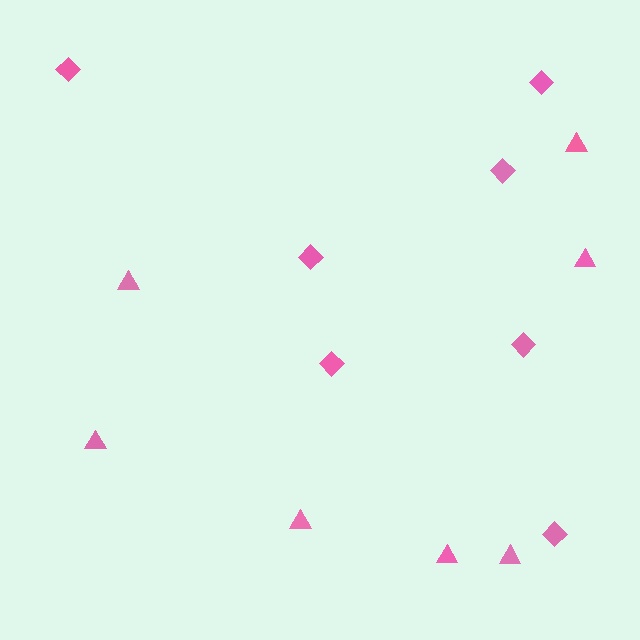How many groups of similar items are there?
There are 2 groups: one group of diamonds (7) and one group of triangles (7).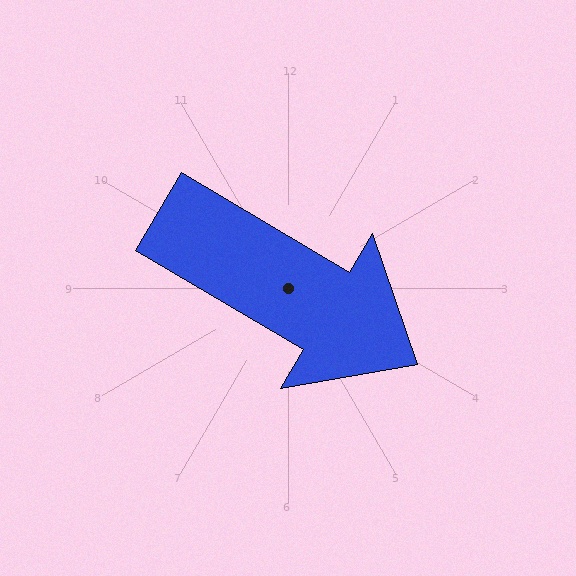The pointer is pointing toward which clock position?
Roughly 4 o'clock.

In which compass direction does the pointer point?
Southeast.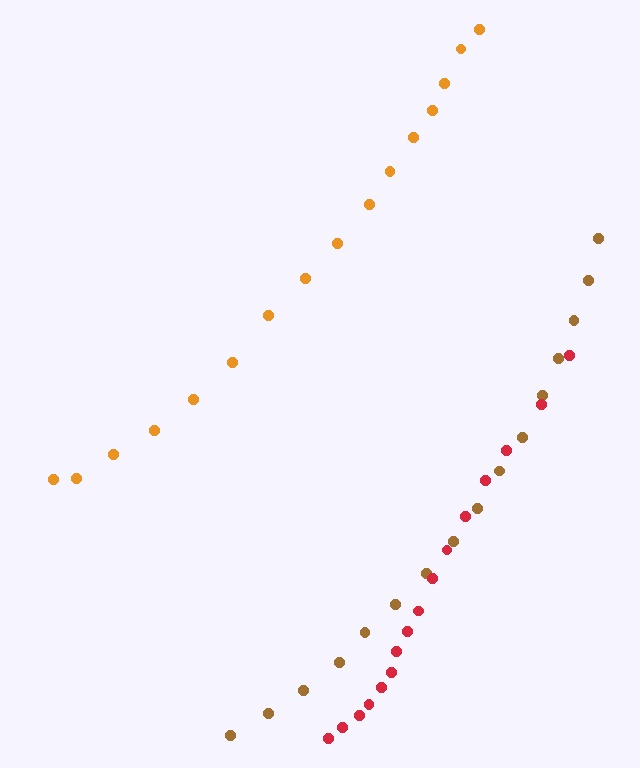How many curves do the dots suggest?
There are 3 distinct paths.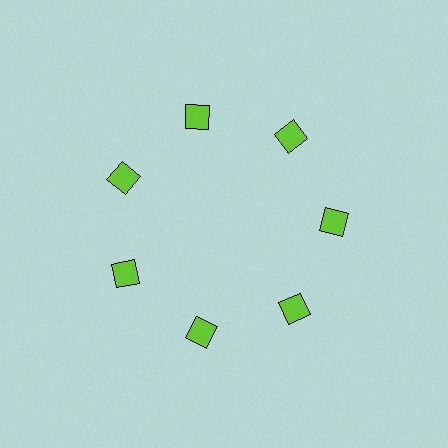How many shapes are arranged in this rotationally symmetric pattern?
There are 7 shapes, arranged in 7 groups of 1.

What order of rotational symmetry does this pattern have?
This pattern has 7-fold rotational symmetry.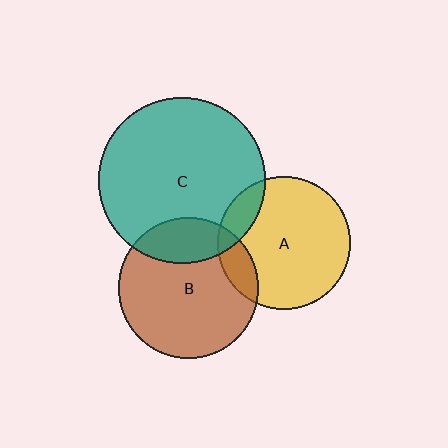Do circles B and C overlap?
Yes.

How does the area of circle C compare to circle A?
Approximately 1.6 times.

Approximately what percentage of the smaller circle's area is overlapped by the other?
Approximately 20%.